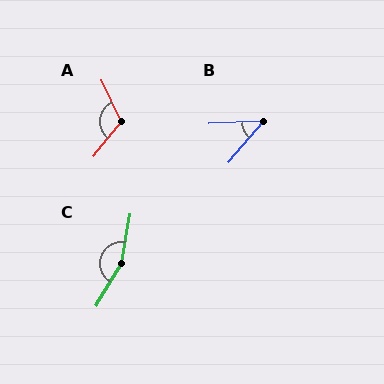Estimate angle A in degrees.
Approximately 116 degrees.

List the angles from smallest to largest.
B (46°), A (116°), C (159°).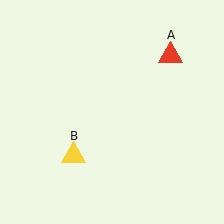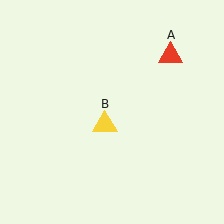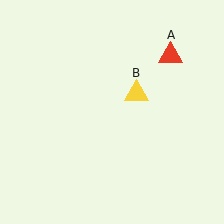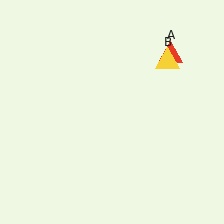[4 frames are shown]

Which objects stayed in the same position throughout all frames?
Red triangle (object A) remained stationary.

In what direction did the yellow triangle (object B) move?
The yellow triangle (object B) moved up and to the right.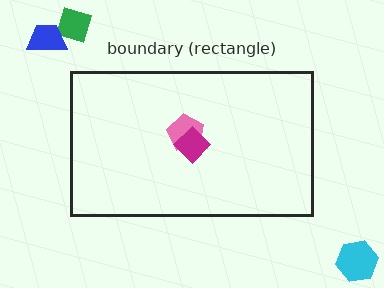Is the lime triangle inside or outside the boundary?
Inside.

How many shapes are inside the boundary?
3 inside, 3 outside.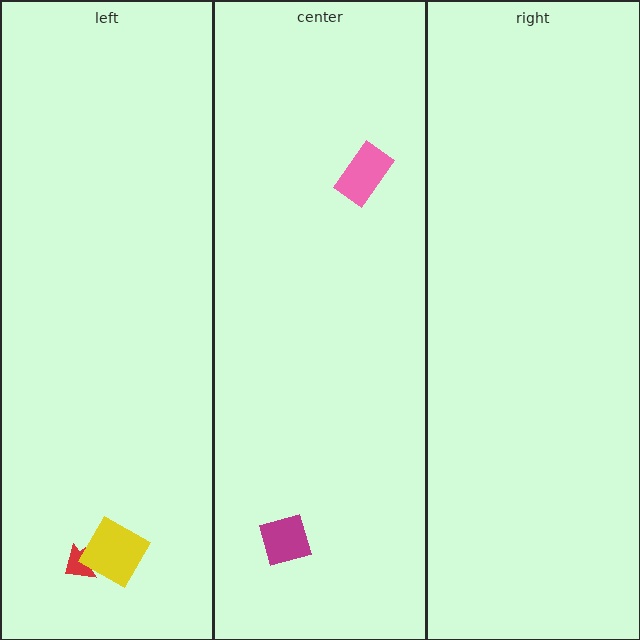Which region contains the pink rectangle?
The center region.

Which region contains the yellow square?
The left region.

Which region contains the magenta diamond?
The center region.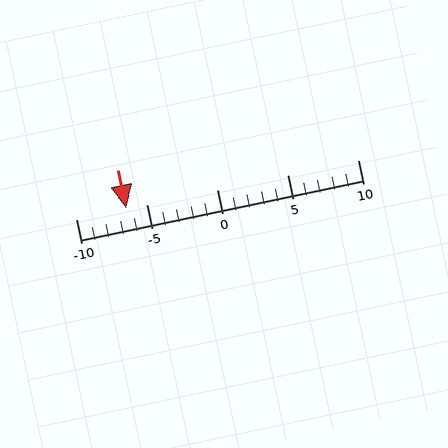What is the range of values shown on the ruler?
The ruler shows values from -10 to 10.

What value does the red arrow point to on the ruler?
The red arrow points to approximately -6.